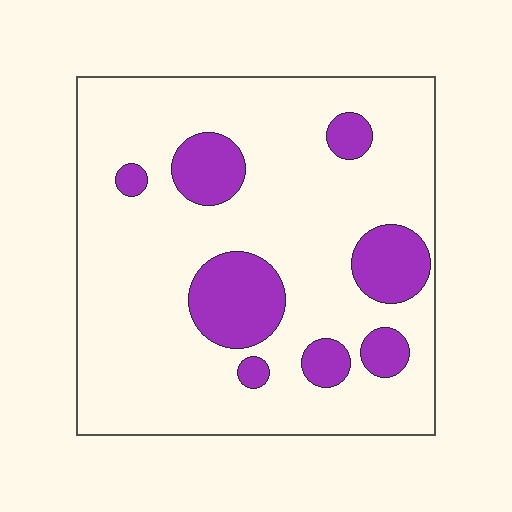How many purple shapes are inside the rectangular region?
8.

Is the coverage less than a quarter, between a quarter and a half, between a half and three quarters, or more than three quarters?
Less than a quarter.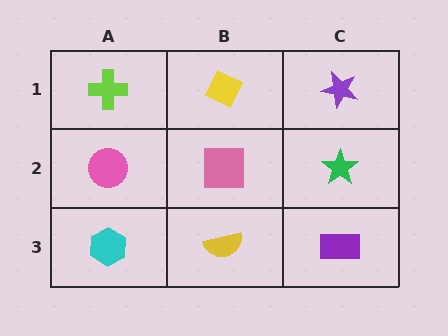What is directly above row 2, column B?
A yellow diamond.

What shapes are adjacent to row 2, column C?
A purple star (row 1, column C), a purple rectangle (row 3, column C), a pink square (row 2, column B).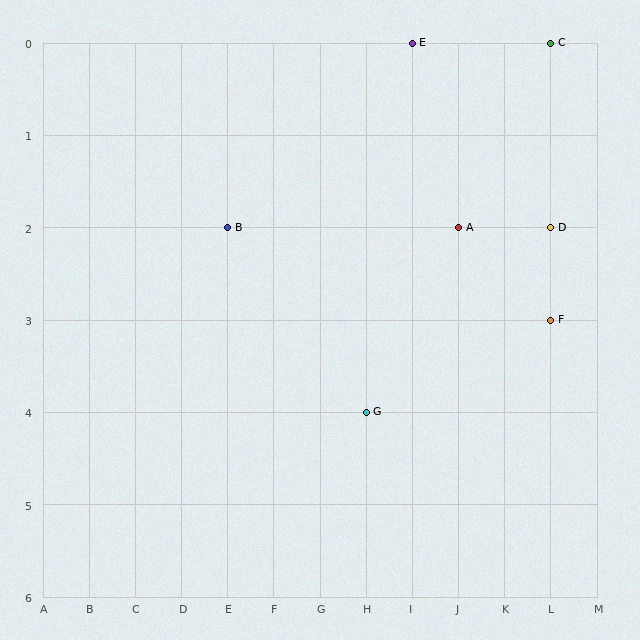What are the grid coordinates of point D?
Point D is at grid coordinates (L, 2).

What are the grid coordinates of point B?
Point B is at grid coordinates (E, 2).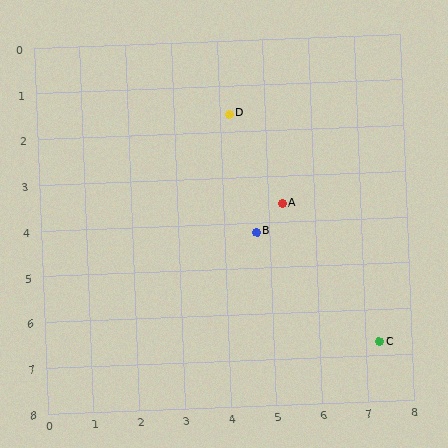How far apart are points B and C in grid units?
Points B and C are about 3.6 grid units apart.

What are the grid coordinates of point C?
Point C is at approximately (7.3, 6.7).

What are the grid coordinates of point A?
Point A is at approximately (5.3, 3.6).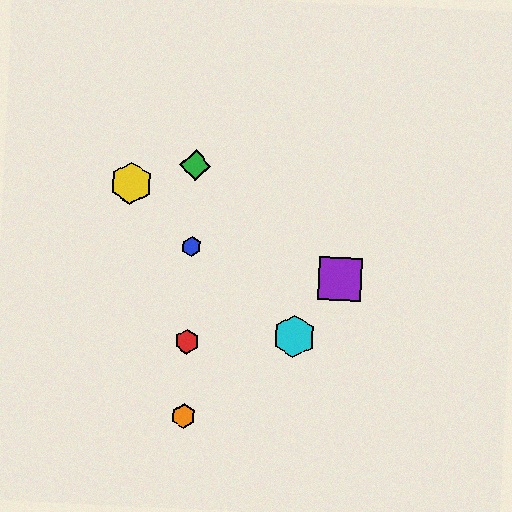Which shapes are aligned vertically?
The red hexagon, the blue hexagon, the green diamond, the orange hexagon are aligned vertically.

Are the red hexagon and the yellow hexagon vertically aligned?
No, the red hexagon is at x≈187 and the yellow hexagon is at x≈131.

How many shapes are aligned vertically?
4 shapes (the red hexagon, the blue hexagon, the green diamond, the orange hexagon) are aligned vertically.